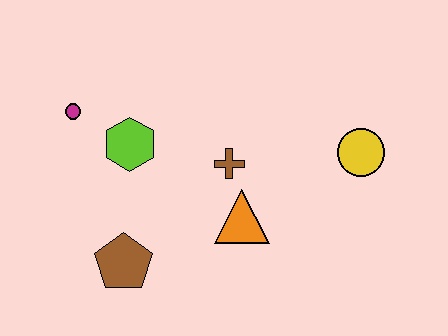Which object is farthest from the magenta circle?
The yellow circle is farthest from the magenta circle.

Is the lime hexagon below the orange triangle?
No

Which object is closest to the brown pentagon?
The lime hexagon is closest to the brown pentagon.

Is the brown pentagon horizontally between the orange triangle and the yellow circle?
No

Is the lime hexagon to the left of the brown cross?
Yes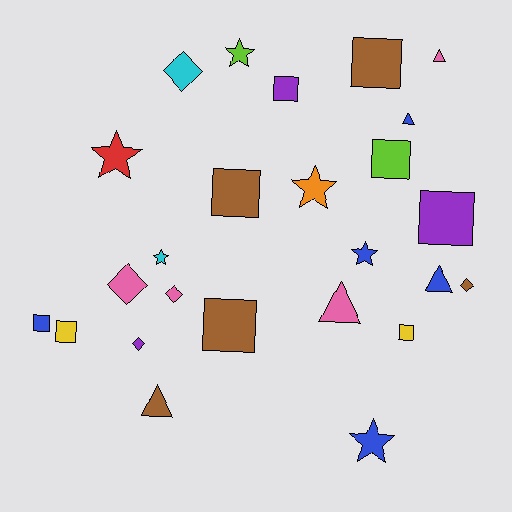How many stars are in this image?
There are 6 stars.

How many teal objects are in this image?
There are no teal objects.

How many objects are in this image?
There are 25 objects.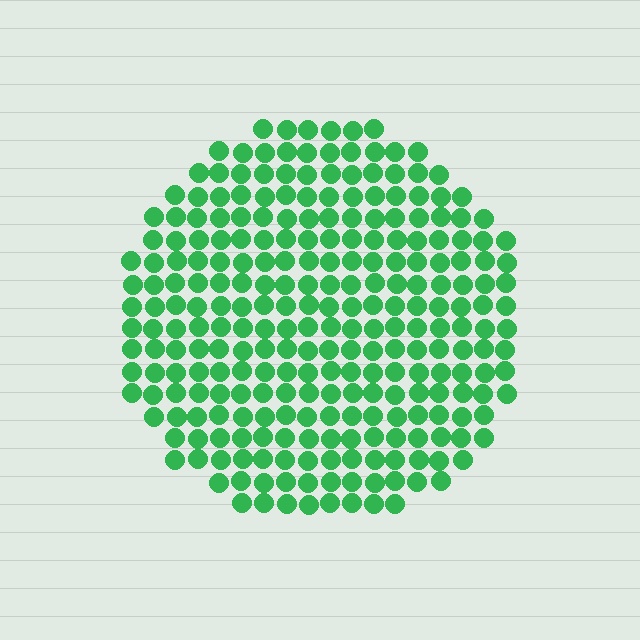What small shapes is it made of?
It is made of small circles.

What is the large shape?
The large shape is a circle.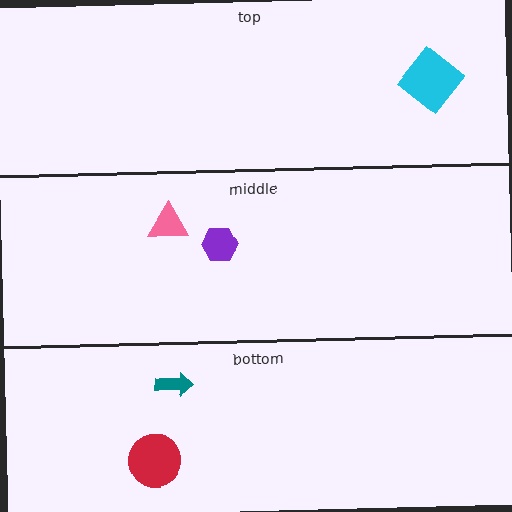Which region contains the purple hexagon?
The middle region.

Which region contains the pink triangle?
The middle region.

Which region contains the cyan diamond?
The top region.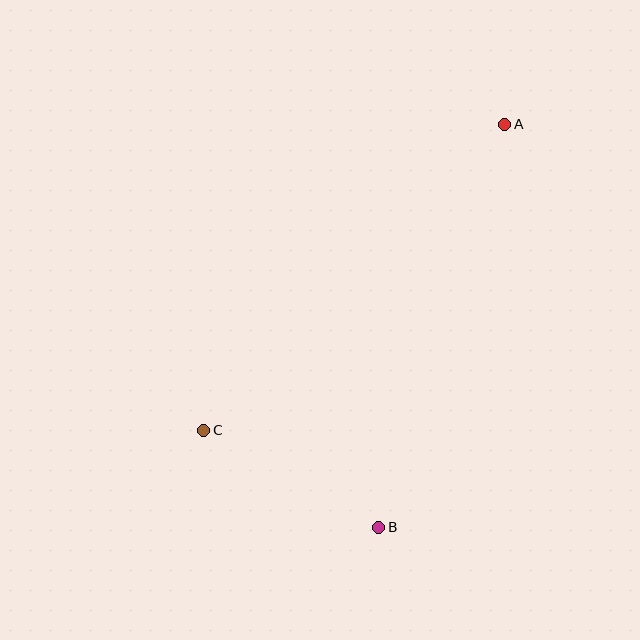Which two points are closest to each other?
Points B and C are closest to each other.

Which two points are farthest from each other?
Points A and C are farthest from each other.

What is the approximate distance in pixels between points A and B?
The distance between A and B is approximately 422 pixels.